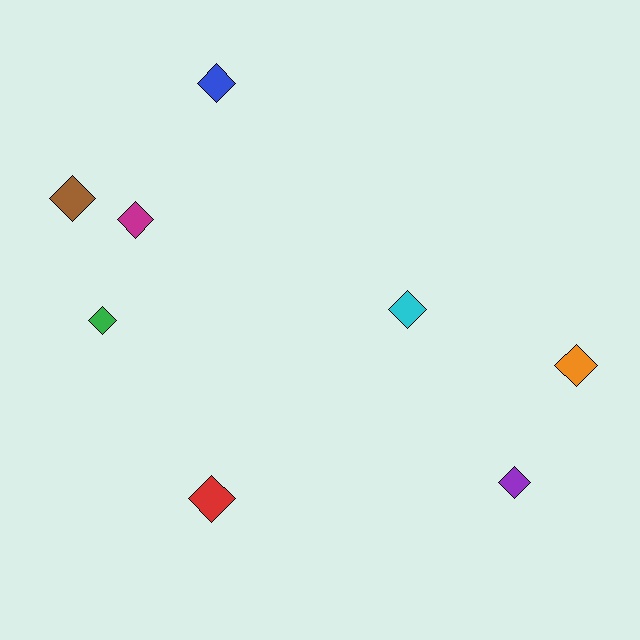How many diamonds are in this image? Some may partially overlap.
There are 8 diamonds.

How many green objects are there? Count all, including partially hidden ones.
There is 1 green object.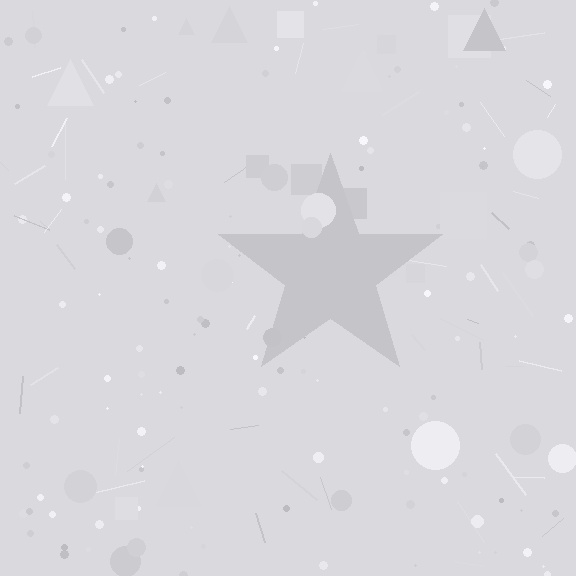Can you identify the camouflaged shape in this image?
The camouflaged shape is a star.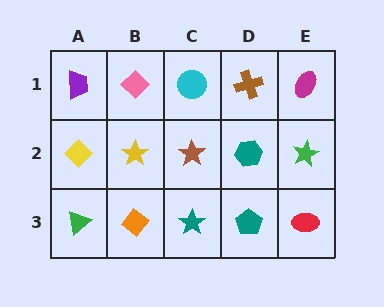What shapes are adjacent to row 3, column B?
A yellow star (row 2, column B), a green triangle (row 3, column A), a teal star (row 3, column C).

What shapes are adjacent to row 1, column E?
A green star (row 2, column E), a brown cross (row 1, column D).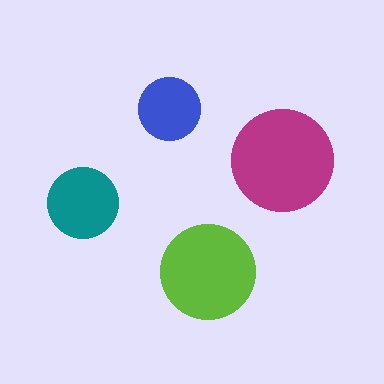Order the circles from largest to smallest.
the magenta one, the lime one, the teal one, the blue one.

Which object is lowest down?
The lime circle is bottommost.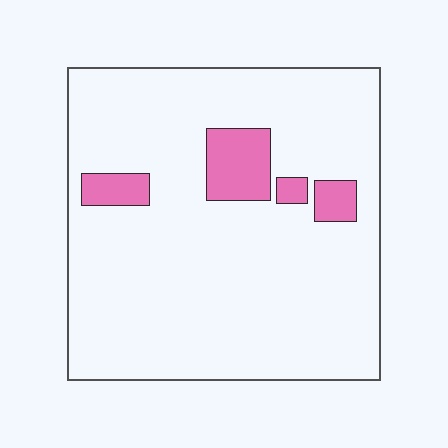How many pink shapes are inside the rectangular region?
4.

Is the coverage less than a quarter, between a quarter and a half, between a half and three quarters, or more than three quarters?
Less than a quarter.